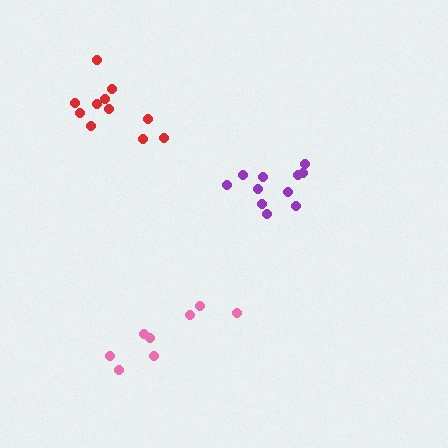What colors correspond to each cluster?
The clusters are colored: purple, pink, red.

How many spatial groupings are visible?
There are 3 spatial groupings.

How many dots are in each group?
Group 1: 11 dots, Group 2: 8 dots, Group 3: 11 dots (30 total).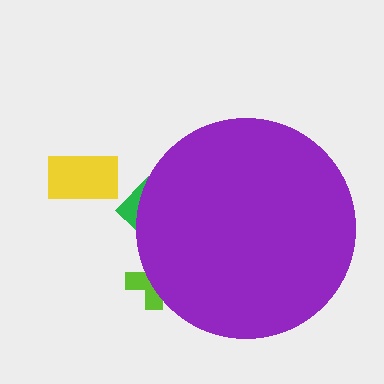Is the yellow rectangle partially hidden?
No, the yellow rectangle is fully visible.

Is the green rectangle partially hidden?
Yes, the green rectangle is partially hidden behind the purple circle.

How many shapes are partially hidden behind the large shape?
2 shapes are partially hidden.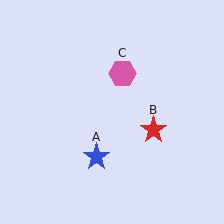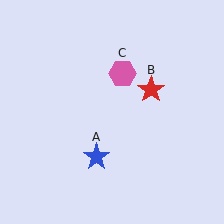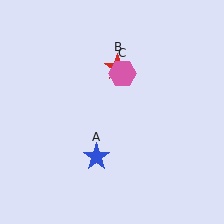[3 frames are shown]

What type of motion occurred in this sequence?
The red star (object B) rotated counterclockwise around the center of the scene.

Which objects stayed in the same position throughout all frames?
Blue star (object A) and pink hexagon (object C) remained stationary.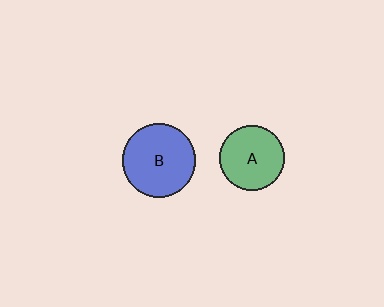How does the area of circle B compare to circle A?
Approximately 1.3 times.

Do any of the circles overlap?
No, none of the circles overlap.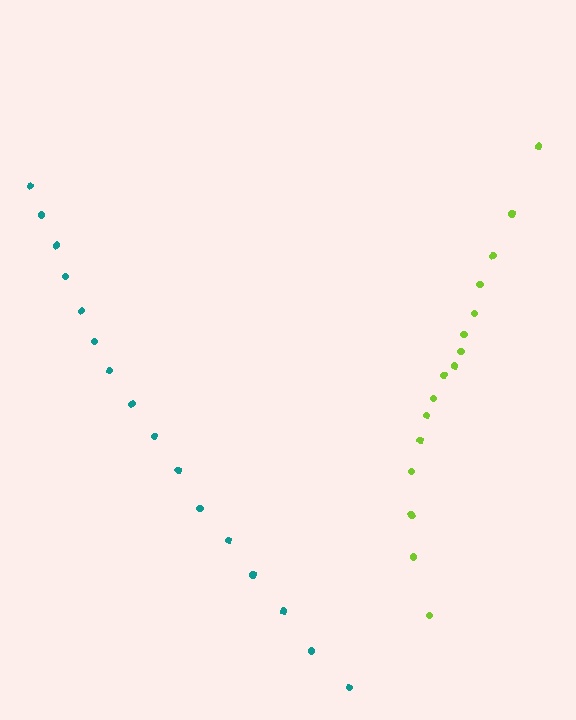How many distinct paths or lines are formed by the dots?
There are 2 distinct paths.